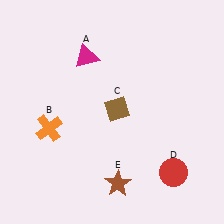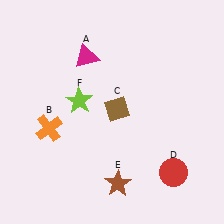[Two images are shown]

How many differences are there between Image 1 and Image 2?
There is 1 difference between the two images.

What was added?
A lime star (F) was added in Image 2.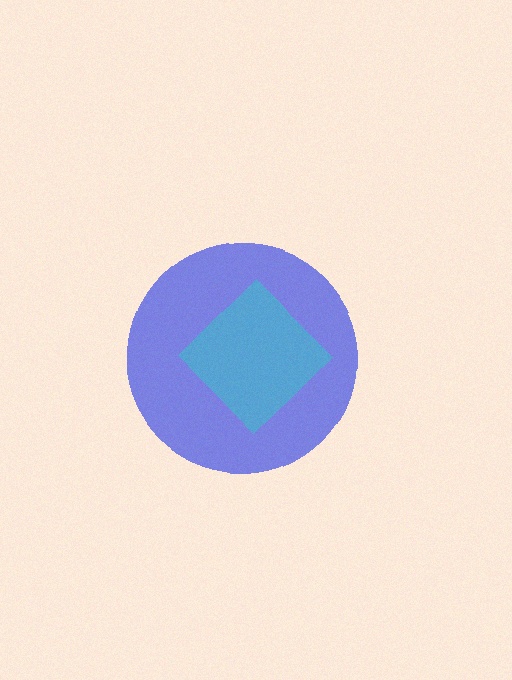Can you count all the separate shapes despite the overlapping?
Yes, there are 2 separate shapes.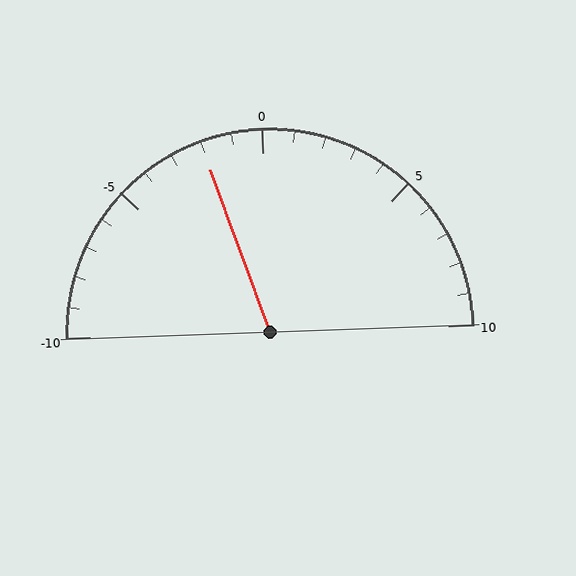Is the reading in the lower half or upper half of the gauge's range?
The reading is in the lower half of the range (-10 to 10).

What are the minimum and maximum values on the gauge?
The gauge ranges from -10 to 10.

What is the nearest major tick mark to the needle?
The nearest major tick mark is 0.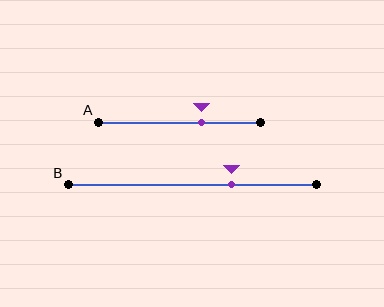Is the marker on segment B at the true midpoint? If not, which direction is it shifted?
No, the marker on segment B is shifted to the right by about 16% of the segment length.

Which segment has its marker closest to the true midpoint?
Segment A has its marker closest to the true midpoint.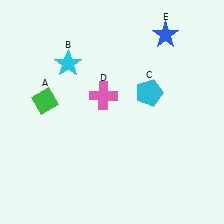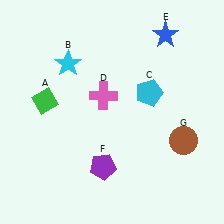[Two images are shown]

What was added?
A purple pentagon (F), a brown circle (G) were added in Image 2.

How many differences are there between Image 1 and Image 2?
There are 2 differences between the two images.